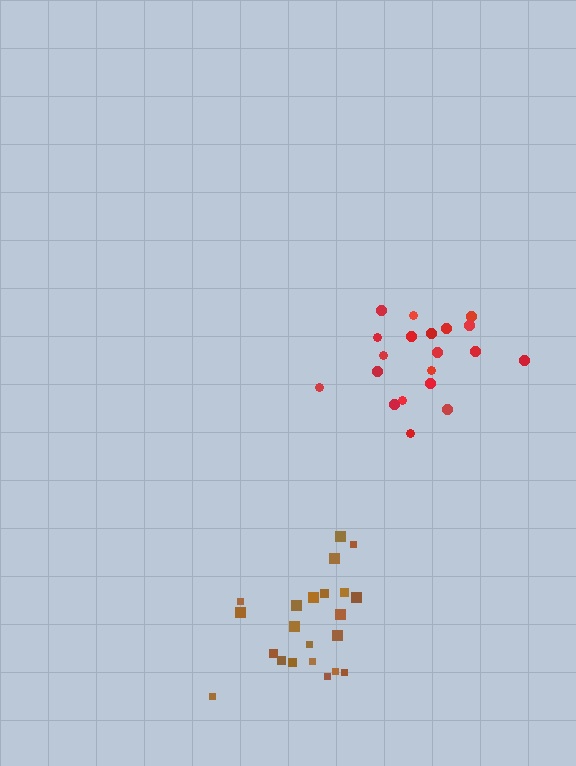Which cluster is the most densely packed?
Brown.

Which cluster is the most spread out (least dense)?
Red.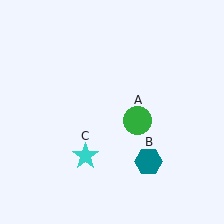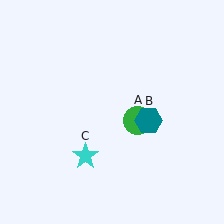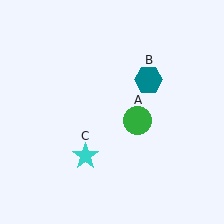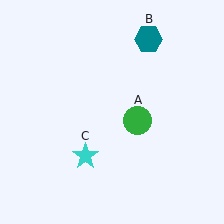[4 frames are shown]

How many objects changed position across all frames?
1 object changed position: teal hexagon (object B).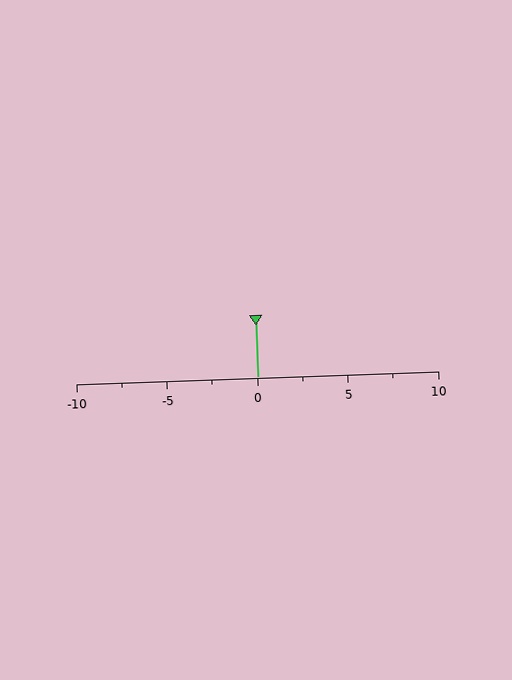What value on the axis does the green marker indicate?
The marker indicates approximately 0.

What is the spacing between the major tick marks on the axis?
The major ticks are spaced 5 apart.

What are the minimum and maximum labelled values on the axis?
The axis runs from -10 to 10.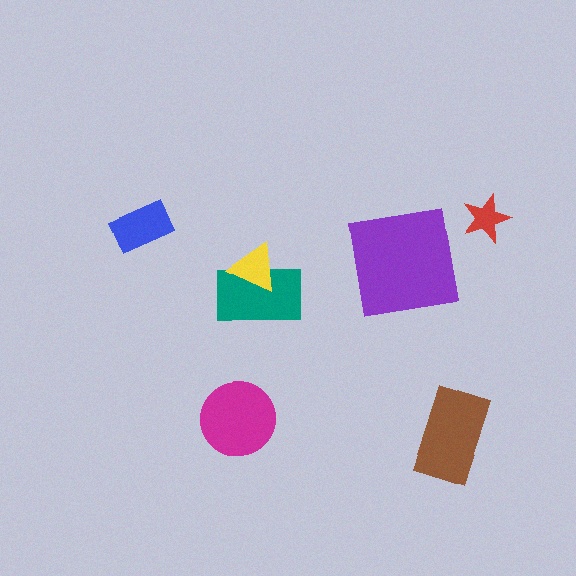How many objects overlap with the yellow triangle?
1 object overlaps with the yellow triangle.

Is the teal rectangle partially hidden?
Yes, it is partially covered by another shape.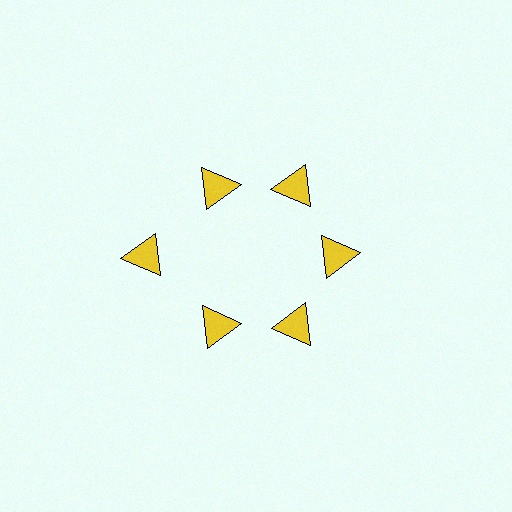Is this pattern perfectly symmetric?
No. The 6 yellow triangles are arranged in a ring, but one element near the 9 o'clock position is pushed outward from the center, breaking the 6-fold rotational symmetry.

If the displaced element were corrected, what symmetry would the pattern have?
It would have 6-fold rotational symmetry — the pattern would map onto itself every 60 degrees.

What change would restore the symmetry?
The symmetry would be restored by moving it inward, back onto the ring so that all 6 triangles sit at equal angles and equal distance from the center.